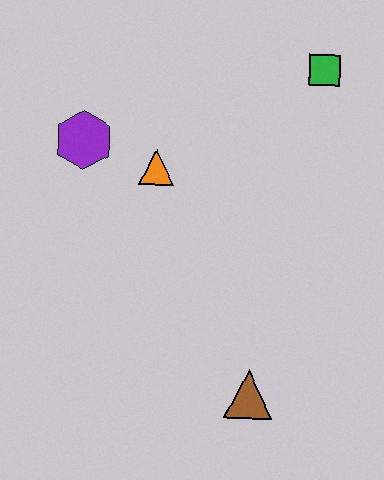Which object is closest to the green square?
The orange triangle is closest to the green square.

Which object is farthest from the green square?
The brown triangle is farthest from the green square.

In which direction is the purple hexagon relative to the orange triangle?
The purple hexagon is to the left of the orange triangle.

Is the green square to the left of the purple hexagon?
No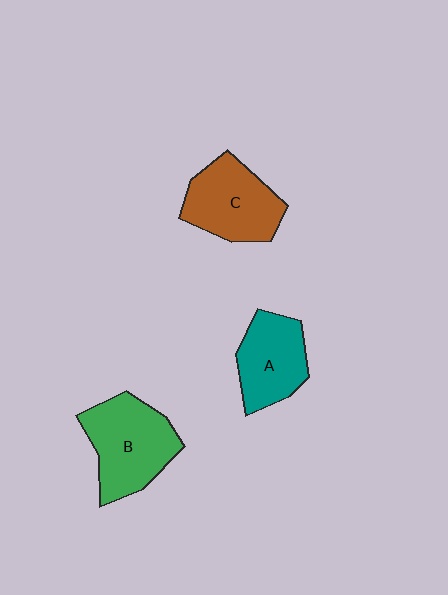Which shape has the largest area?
Shape B (green).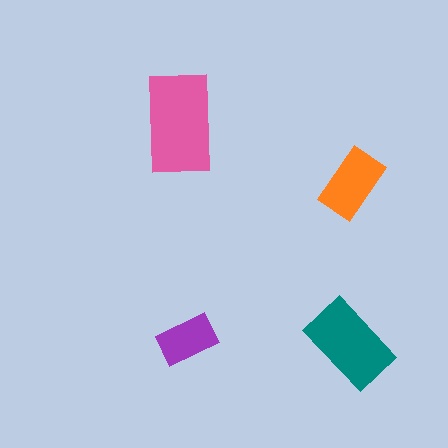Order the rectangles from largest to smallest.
the pink one, the teal one, the orange one, the purple one.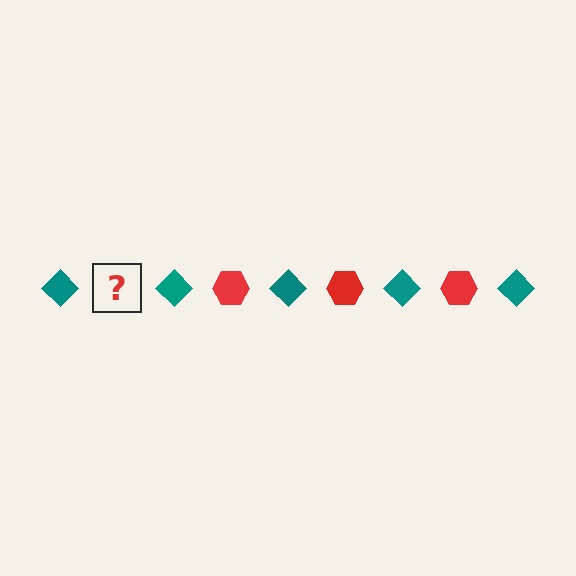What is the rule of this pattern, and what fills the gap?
The rule is that the pattern alternates between teal diamond and red hexagon. The gap should be filled with a red hexagon.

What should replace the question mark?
The question mark should be replaced with a red hexagon.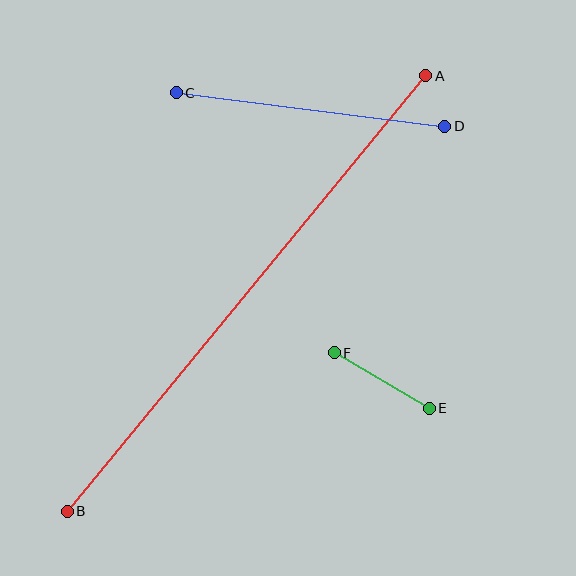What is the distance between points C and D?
The distance is approximately 270 pixels.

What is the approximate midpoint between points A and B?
The midpoint is at approximately (246, 293) pixels.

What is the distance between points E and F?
The distance is approximately 110 pixels.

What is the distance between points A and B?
The distance is approximately 564 pixels.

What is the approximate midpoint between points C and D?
The midpoint is at approximately (311, 110) pixels.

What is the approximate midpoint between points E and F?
The midpoint is at approximately (382, 381) pixels.